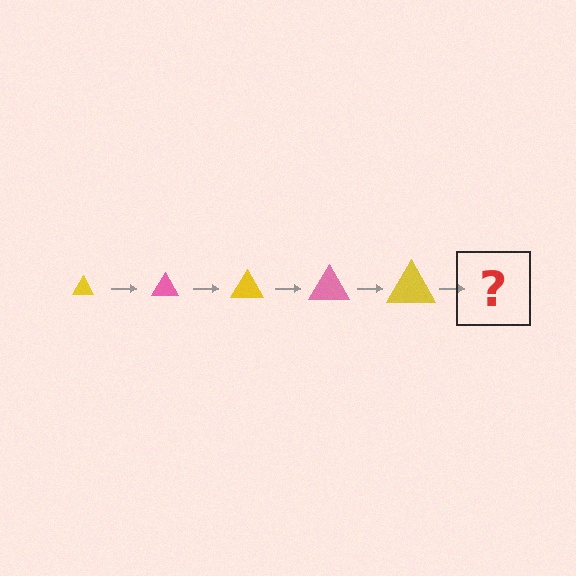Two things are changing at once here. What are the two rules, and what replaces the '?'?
The two rules are that the triangle grows larger each step and the color cycles through yellow and pink. The '?' should be a pink triangle, larger than the previous one.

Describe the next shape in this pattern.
It should be a pink triangle, larger than the previous one.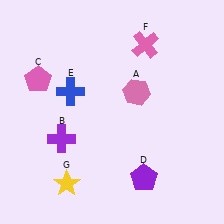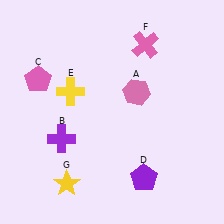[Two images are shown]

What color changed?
The cross (E) changed from blue in Image 1 to yellow in Image 2.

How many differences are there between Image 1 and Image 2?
There is 1 difference between the two images.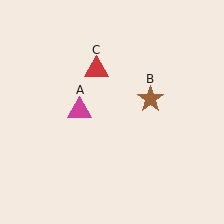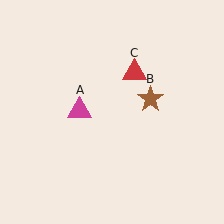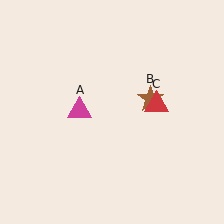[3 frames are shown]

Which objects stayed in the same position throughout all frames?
Magenta triangle (object A) and brown star (object B) remained stationary.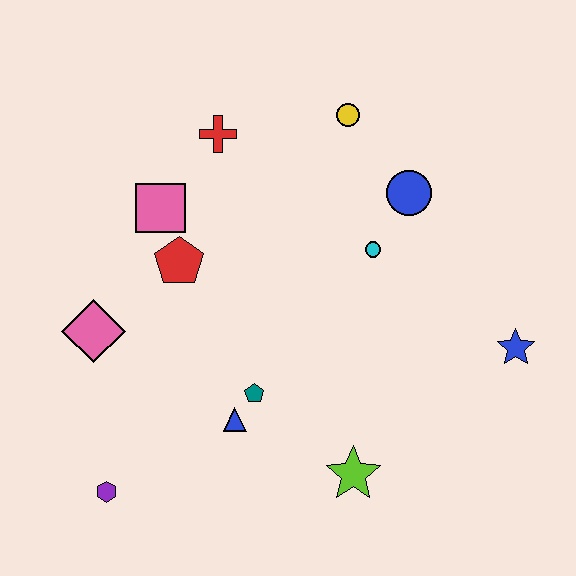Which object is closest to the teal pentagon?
The blue triangle is closest to the teal pentagon.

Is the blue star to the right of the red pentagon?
Yes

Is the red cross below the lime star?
No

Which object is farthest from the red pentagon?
The blue star is farthest from the red pentagon.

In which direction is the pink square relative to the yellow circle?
The pink square is to the left of the yellow circle.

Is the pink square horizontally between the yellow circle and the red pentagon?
No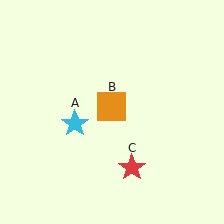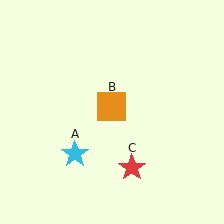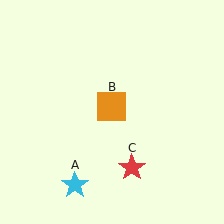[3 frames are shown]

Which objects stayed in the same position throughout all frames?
Orange square (object B) and red star (object C) remained stationary.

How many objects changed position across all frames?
1 object changed position: cyan star (object A).